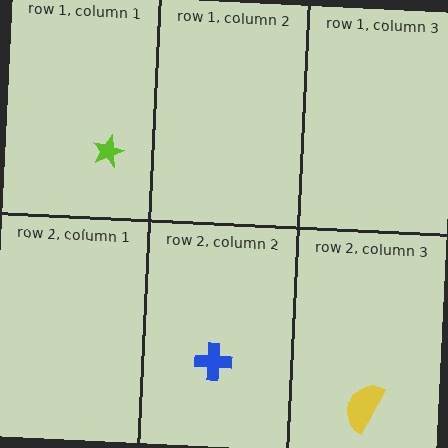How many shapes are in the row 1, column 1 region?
1.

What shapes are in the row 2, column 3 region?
The yellow semicircle.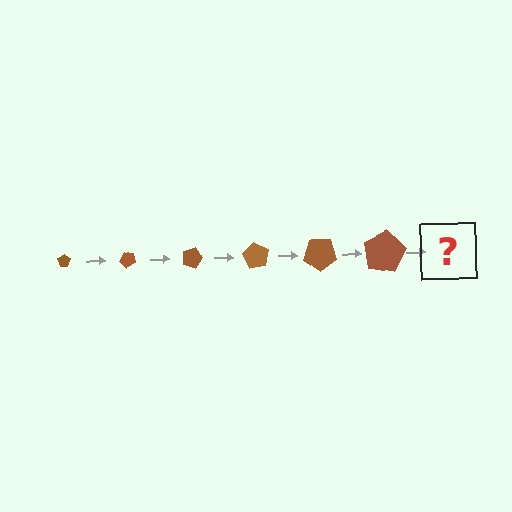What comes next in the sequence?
The next element should be a pentagon, larger than the previous one and rotated 270 degrees from the start.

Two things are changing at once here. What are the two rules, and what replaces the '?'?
The two rules are that the pentagon grows larger each step and it rotates 45 degrees each step. The '?' should be a pentagon, larger than the previous one and rotated 270 degrees from the start.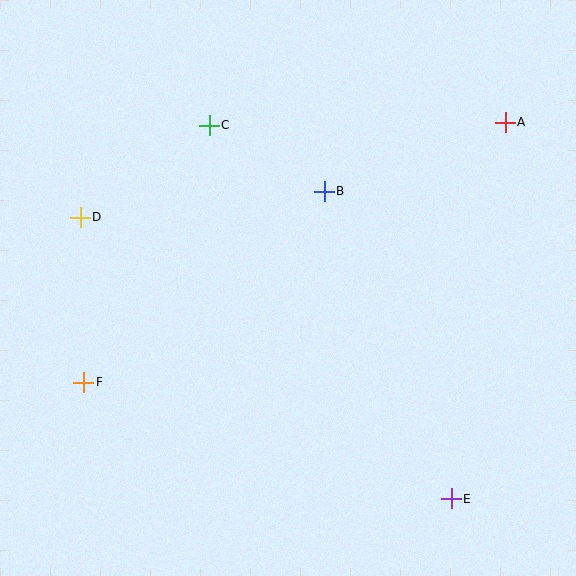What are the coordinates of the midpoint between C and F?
The midpoint between C and F is at (147, 254).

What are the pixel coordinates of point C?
Point C is at (209, 125).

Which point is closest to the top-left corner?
Point D is closest to the top-left corner.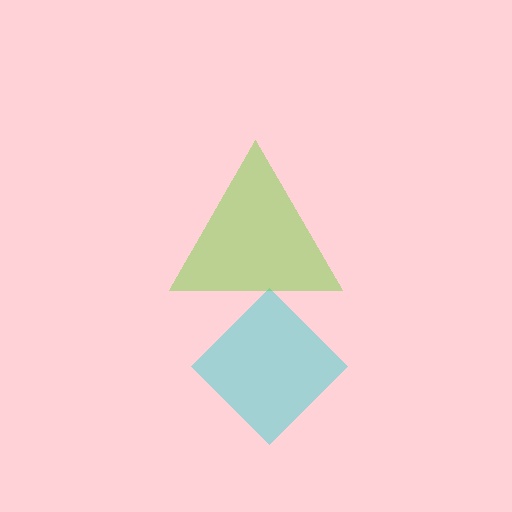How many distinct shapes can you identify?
There are 2 distinct shapes: a cyan diamond, a lime triangle.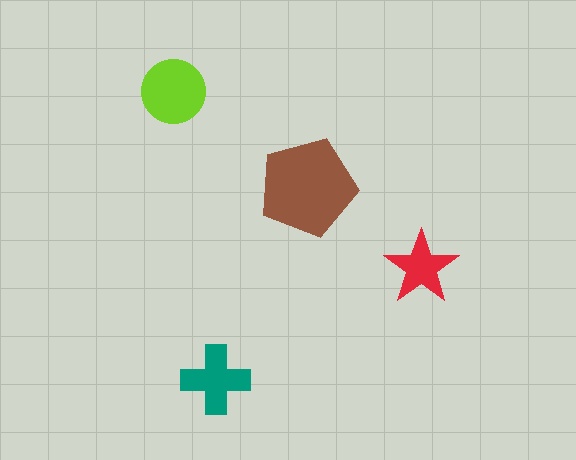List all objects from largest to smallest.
The brown pentagon, the lime circle, the teal cross, the red star.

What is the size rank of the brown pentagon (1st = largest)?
1st.